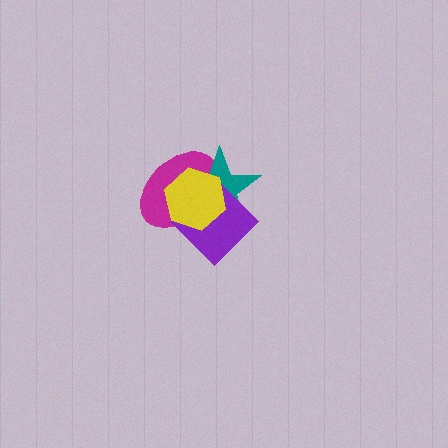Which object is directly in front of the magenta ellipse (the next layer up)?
The teal star is directly in front of the magenta ellipse.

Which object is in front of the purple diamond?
The yellow hexagon is in front of the purple diamond.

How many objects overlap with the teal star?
3 objects overlap with the teal star.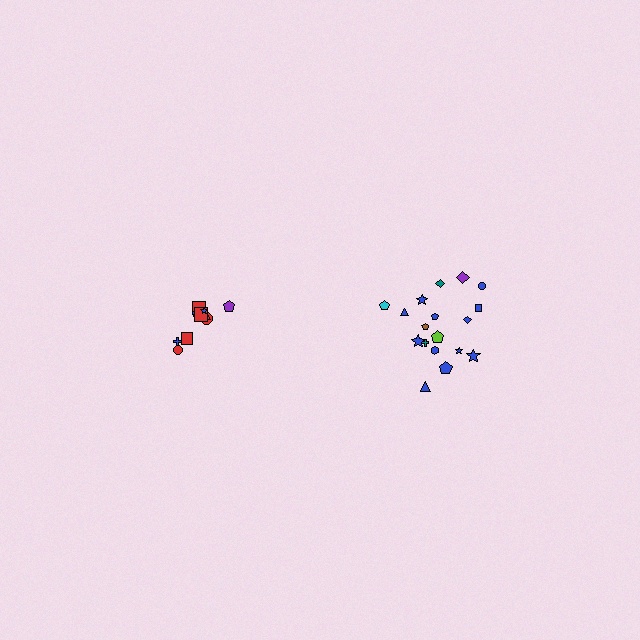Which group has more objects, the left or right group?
The right group.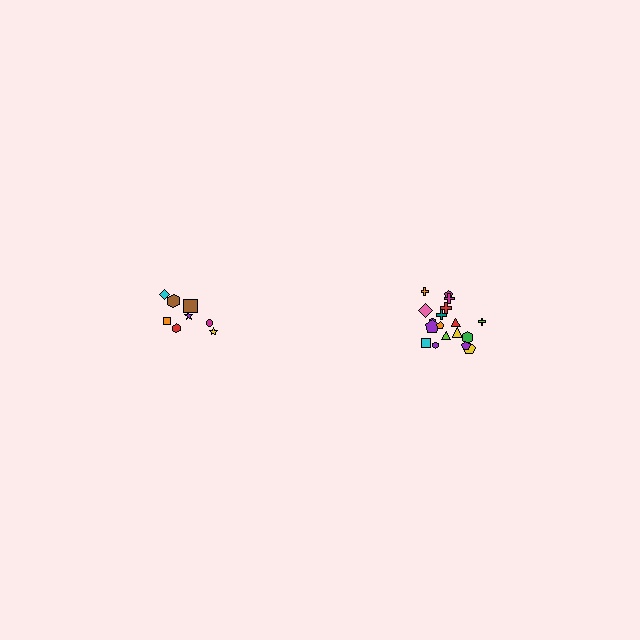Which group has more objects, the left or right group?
The right group.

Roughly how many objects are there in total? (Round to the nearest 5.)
Roughly 25 objects in total.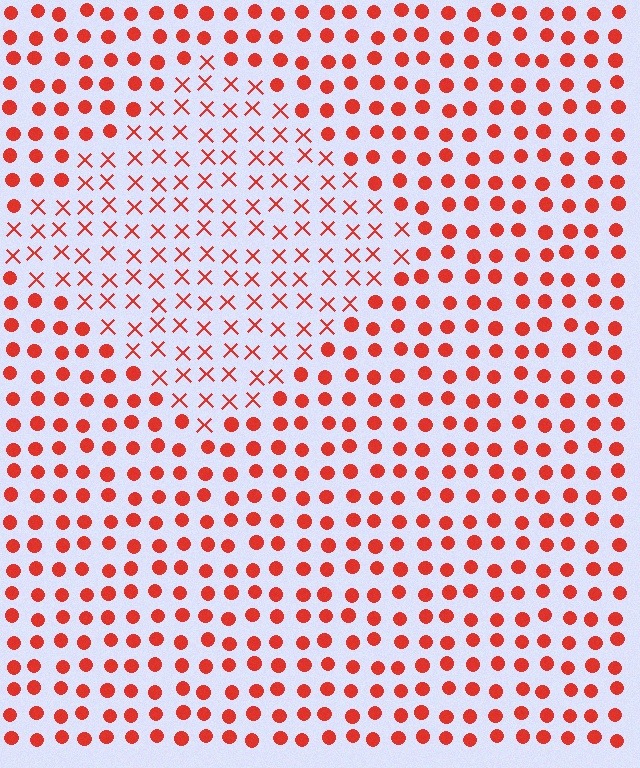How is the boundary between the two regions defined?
The boundary is defined by a change in element shape: X marks inside vs. circles outside. All elements share the same color and spacing.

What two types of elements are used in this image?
The image uses X marks inside the diamond region and circles outside it.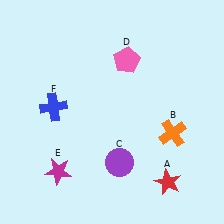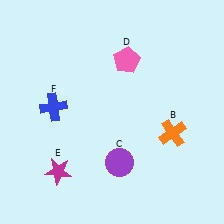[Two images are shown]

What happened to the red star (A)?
The red star (A) was removed in Image 2. It was in the bottom-right area of Image 1.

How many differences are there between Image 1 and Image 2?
There is 1 difference between the two images.